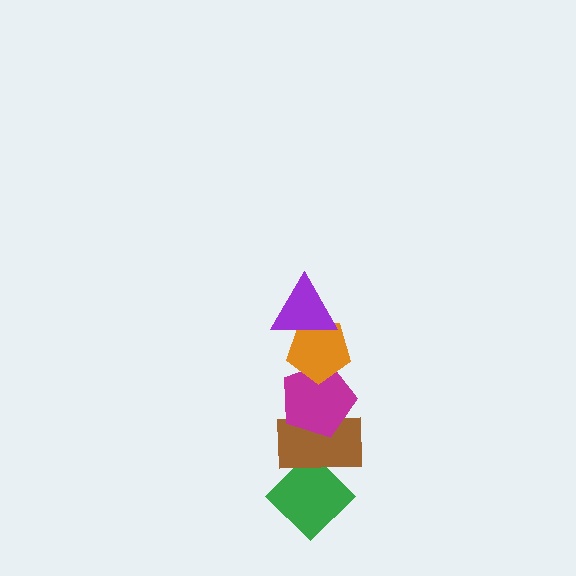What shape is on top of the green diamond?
The brown rectangle is on top of the green diamond.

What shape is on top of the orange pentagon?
The purple triangle is on top of the orange pentagon.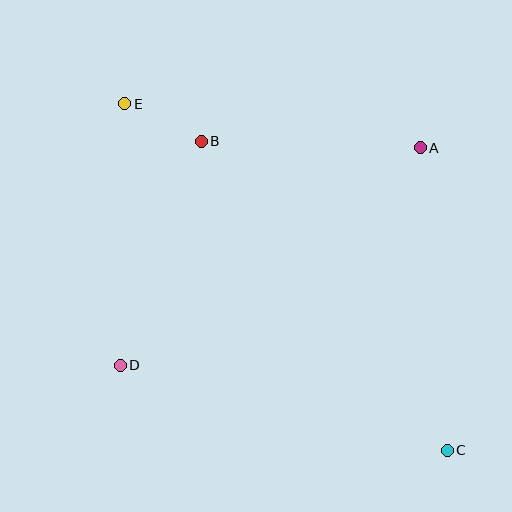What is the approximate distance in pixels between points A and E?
The distance between A and E is approximately 299 pixels.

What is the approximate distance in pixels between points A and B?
The distance between A and B is approximately 219 pixels.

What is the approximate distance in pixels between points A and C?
The distance between A and C is approximately 304 pixels.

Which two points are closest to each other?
Points B and E are closest to each other.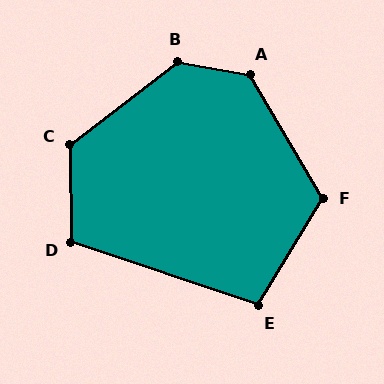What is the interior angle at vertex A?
Approximately 130 degrees (obtuse).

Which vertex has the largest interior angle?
B, at approximately 132 degrees.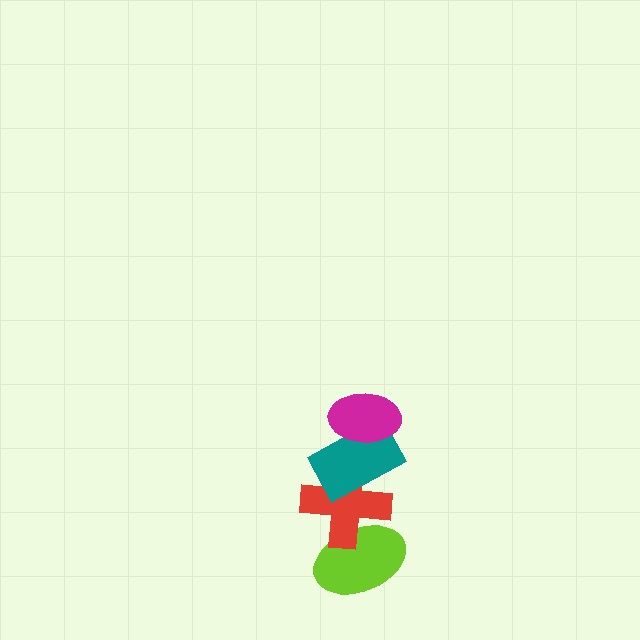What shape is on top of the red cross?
The teal rectangle is on top of the red cross.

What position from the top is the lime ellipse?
The lime ellipse is 4th from the top.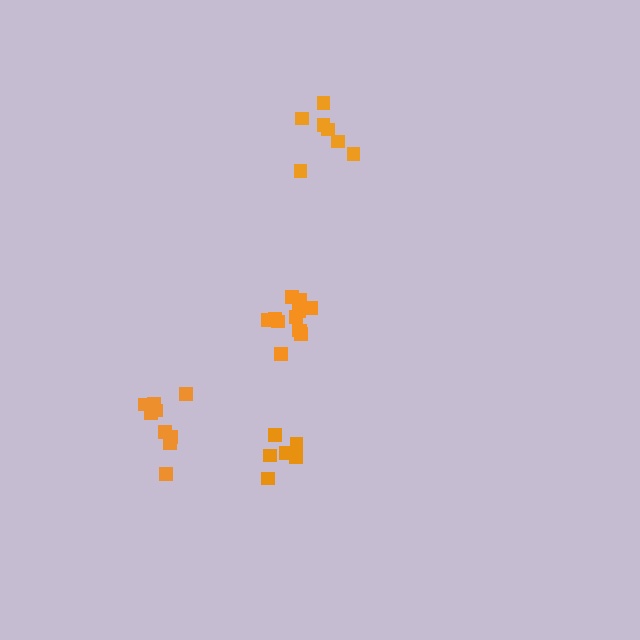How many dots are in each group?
Group 1: 12 dots, Group 2: 9 dots, Group 3: 6 dots, Group 4: 7 dots (34 total).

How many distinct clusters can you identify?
There are 4 distinct clusters.